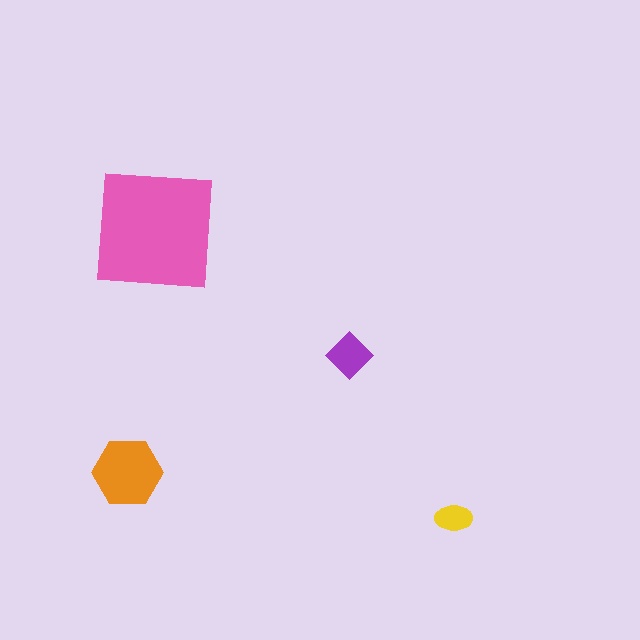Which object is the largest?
The pink square.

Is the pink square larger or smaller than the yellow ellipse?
Larger.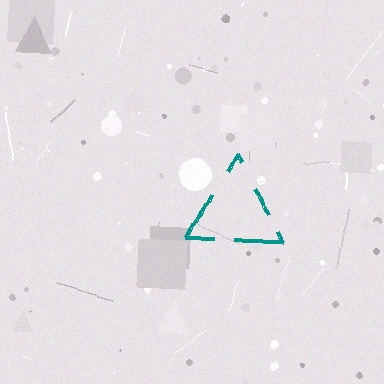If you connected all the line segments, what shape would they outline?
They would outline a triangle.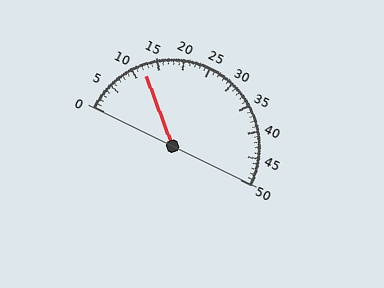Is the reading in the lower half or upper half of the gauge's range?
The reading is in the lower half of the range (0 to 50).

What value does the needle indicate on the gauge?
The needle indicates approximately 12.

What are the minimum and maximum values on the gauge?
The gauge ranges from 0 to 50.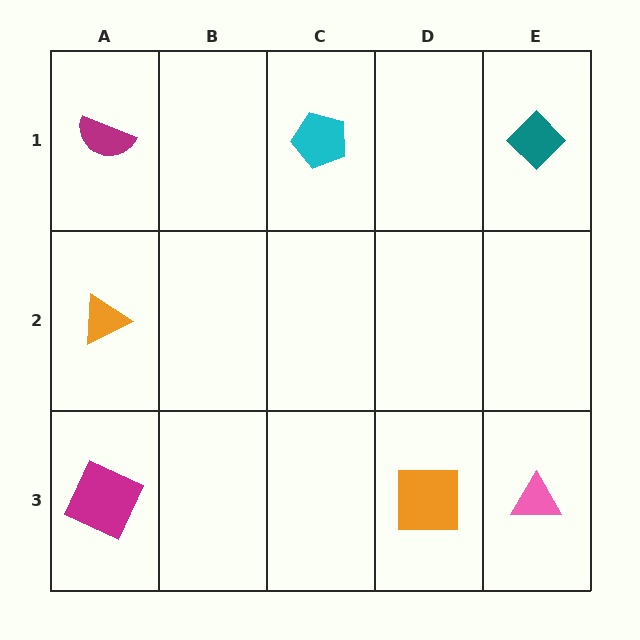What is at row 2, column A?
An orange triangle.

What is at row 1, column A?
A magenta semicircle.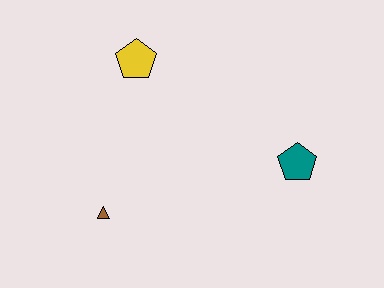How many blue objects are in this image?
There are no blue objects.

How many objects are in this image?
There are 3 objects.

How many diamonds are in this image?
There are no diamonds.